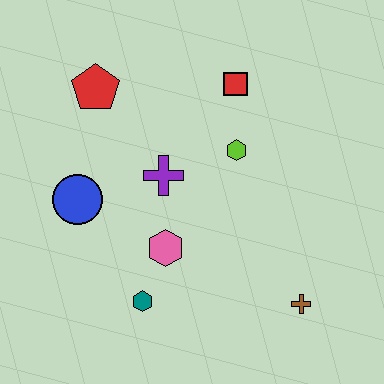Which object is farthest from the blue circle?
The brown cross is farthest from the blue circle.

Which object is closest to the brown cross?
The pink hexagon is closest to the brown cross.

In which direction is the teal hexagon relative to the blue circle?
The teal hexagon is below the blue circle.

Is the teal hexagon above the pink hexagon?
No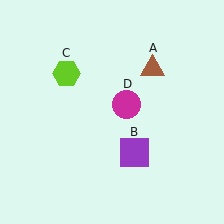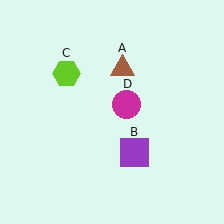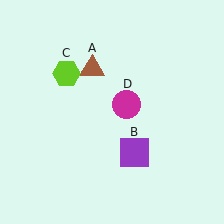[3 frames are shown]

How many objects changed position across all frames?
1 object changed position: brown triangle (object A).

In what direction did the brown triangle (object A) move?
The brown triangle (object A) moved left.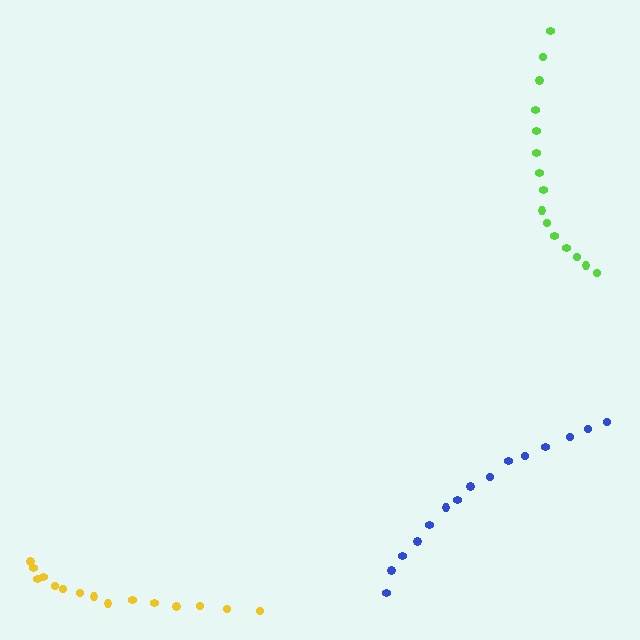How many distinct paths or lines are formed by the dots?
There are 3 distinct paths.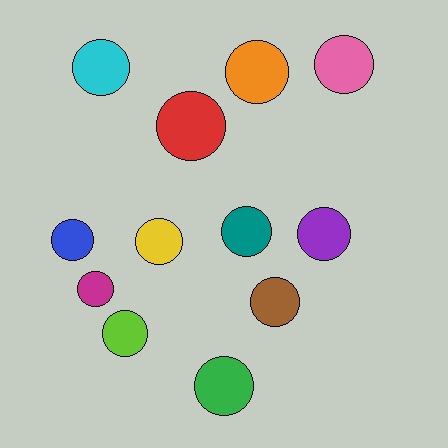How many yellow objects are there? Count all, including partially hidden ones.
There is 1 yellow object.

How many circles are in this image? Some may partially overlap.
There are 12 circles.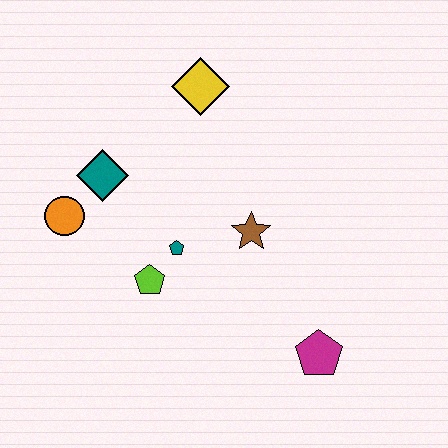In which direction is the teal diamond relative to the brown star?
The teal diamond is to the left of the brown star.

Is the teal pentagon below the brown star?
Yes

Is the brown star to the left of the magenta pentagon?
Yes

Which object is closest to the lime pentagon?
The teal pentagon is closest to the lime pentagon.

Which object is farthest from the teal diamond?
The magenta pentagon is farthest from the teal diamond.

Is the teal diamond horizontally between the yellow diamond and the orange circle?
Yes